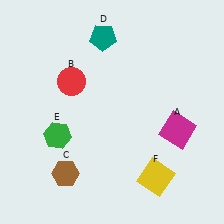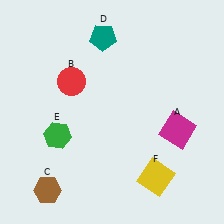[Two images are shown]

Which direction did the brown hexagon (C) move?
The brown hexagon (C) moved left.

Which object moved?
The brown hexagon (C) moved left.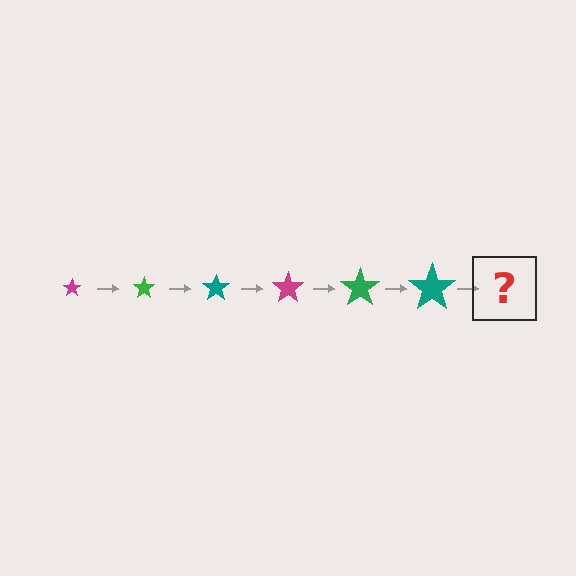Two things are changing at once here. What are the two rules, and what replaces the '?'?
The two rules are that the star grows larger each step and the color cycles through magenta, green, and teal. The '?' should be a magenta star, larger than the previous one.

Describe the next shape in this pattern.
It should be a magenta star, larger than the previous one.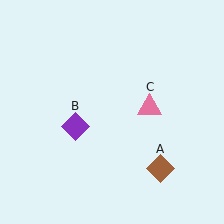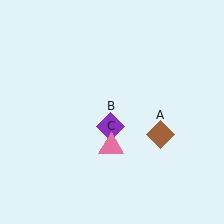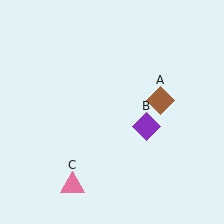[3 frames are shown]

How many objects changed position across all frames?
3 objects changed position: brown diamond (object A), purple diamond (object B), pink triangle (object C).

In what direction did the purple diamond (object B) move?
The purple diamond (object B) moved right.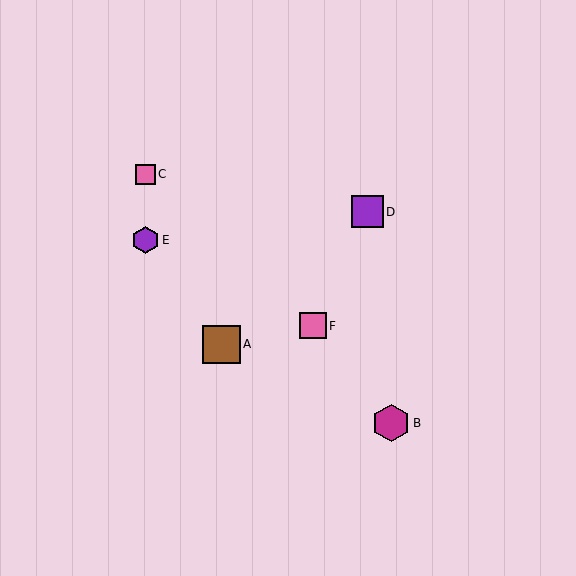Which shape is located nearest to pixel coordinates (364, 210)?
The purple square (labeled D) at (367, 212) is nearest to that location.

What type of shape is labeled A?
Shape A is a brown square.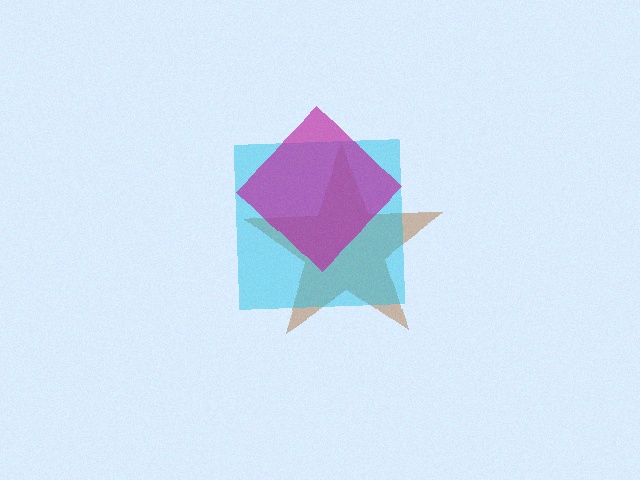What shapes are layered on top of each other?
The layered shapes are: a brown star, a cyan square, a magenta diamond.